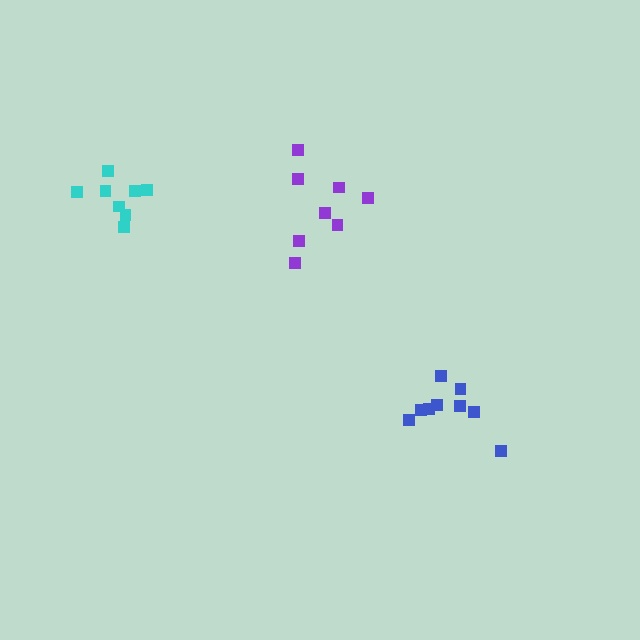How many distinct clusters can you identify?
There are 3 distinct clusters.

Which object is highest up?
The cyan cluster is topmost.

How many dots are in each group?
Group 1: 9 dots, Group 2: 8 dots, Group 3: 8 dots (25 total).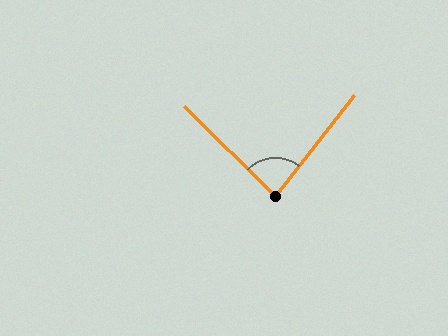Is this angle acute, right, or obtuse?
It is acute.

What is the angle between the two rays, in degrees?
Approximately 84 degrees.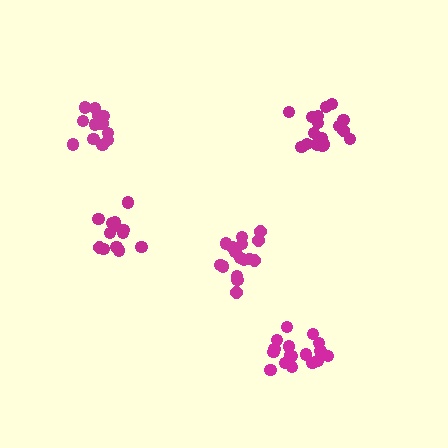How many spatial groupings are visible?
There are 5 spatial groupings.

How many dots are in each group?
Group 1: 17 dots, Group 2: 13 dots, Group 3: 16 dots, Group 4: 18 dots, Group 5: 13 dots (77 total).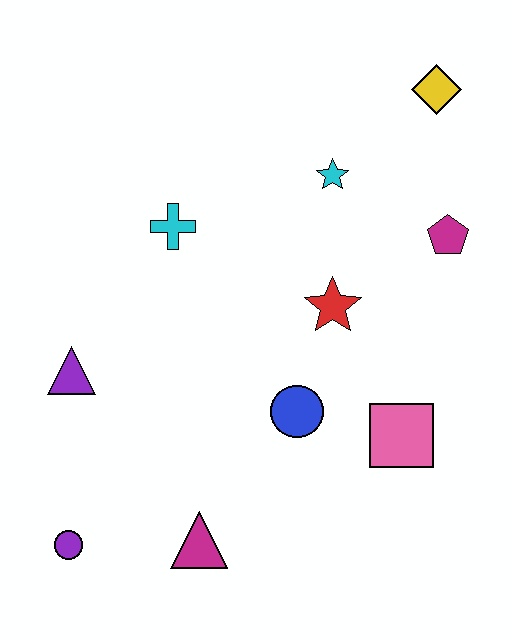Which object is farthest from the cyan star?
The purple circle is farthest from the cyan star.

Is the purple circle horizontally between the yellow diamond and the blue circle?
No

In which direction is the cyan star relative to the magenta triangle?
The cyan star is above the magenta triangle.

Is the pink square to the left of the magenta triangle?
No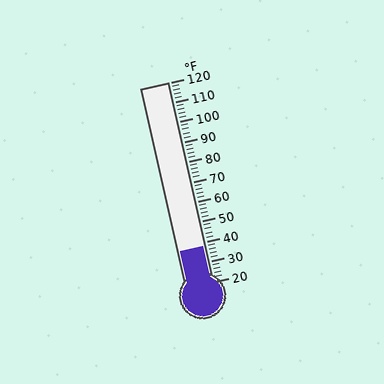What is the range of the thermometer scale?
The thermometer scale ranges from 20°F to 120°F.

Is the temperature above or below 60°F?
The temperature is below 60°F.